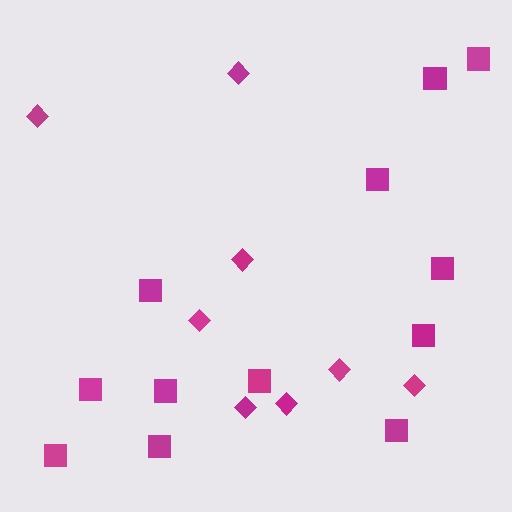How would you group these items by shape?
There are 2 groups: one group of diamonds (8) and one group of squares (12).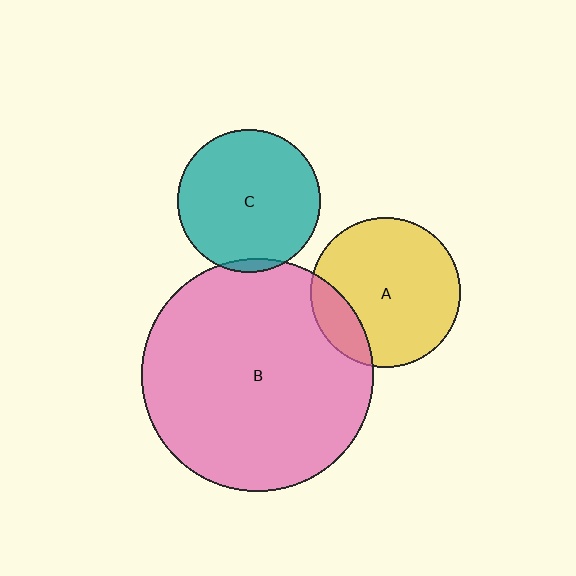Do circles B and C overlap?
Yes.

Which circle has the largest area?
Circle B (pink).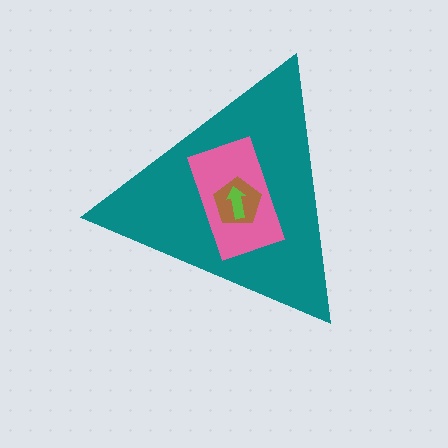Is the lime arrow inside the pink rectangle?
Yes.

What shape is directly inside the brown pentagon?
The lime arrow.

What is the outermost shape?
The teal triangle.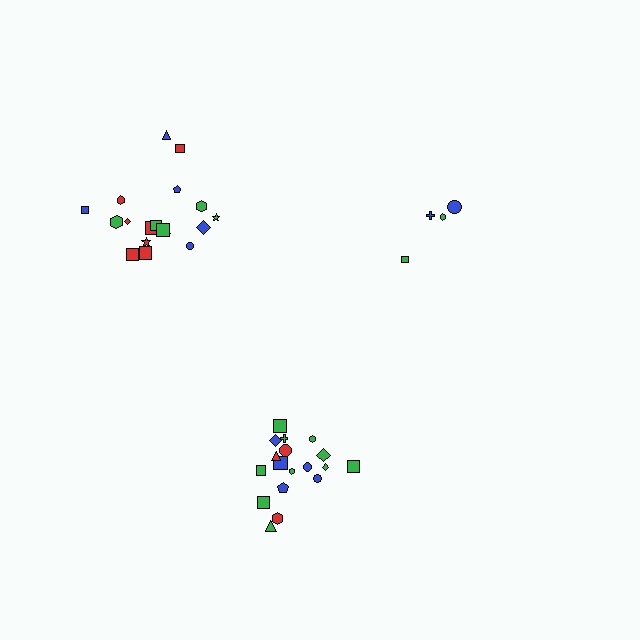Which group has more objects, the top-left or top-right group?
The top-left group.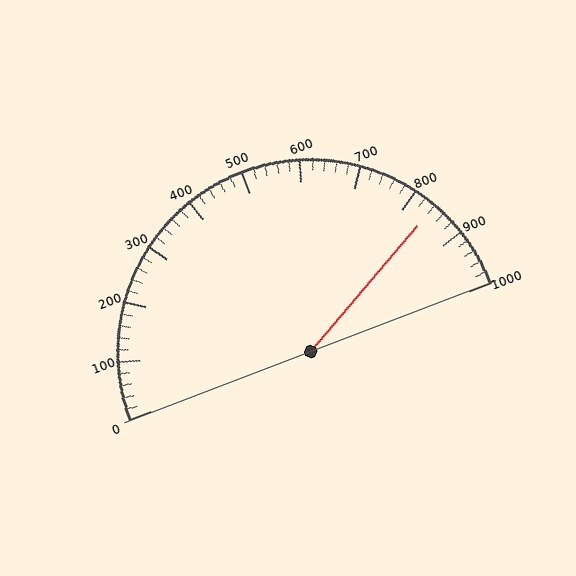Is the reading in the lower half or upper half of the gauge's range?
The reading is in the upper half of the range (0 to 1000).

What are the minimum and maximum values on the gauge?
The gauge ranges from 0 to 1000.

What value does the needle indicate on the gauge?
The needle indicates approximately 840.